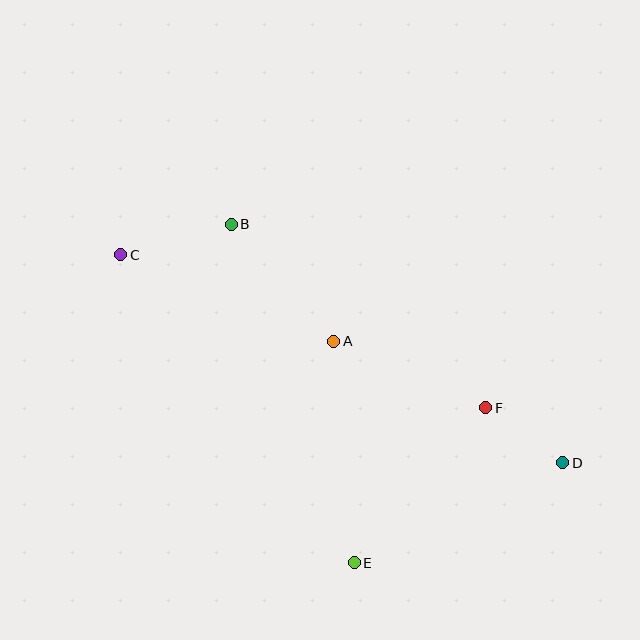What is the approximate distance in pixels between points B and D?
The distance between B and D is approximately 408 pixels.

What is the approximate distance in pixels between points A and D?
The distance between A and D is approximately 259 pixels.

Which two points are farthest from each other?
Points C and D are farthest from each other.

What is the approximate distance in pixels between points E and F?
The distance between E and F is approximately 203 pixels.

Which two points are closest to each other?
Points D and F are closest to each other.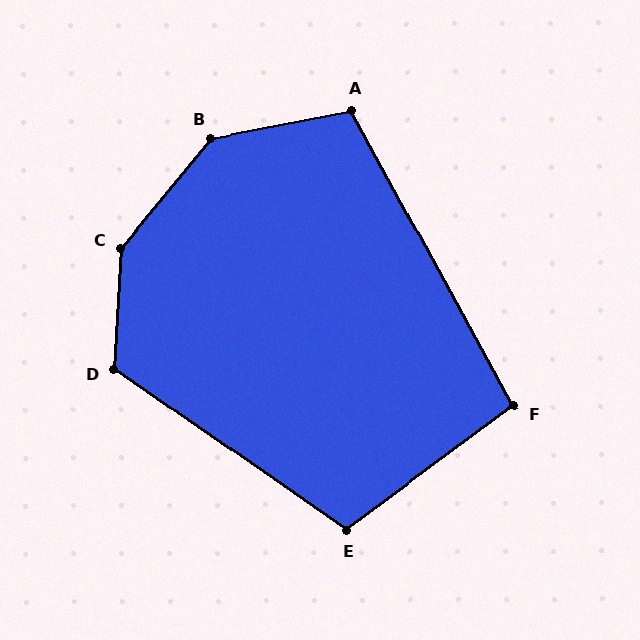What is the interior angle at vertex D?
Approximately 122 degrees (obtuse).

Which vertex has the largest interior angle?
C, at approximately 144 degrees.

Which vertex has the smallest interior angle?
F, at approximately 98 degrees.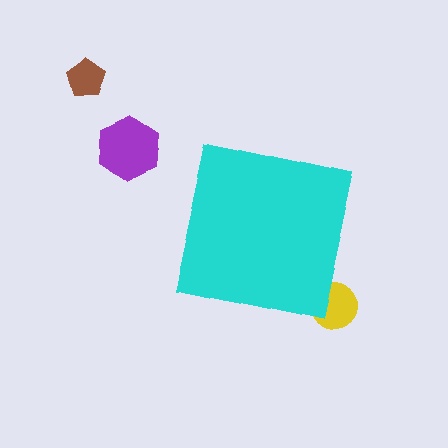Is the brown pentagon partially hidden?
No, the brown pentagon is fully visible.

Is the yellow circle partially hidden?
Yes, the yellow circle is partially hidden behind the cyan square.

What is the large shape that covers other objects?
A cyan square.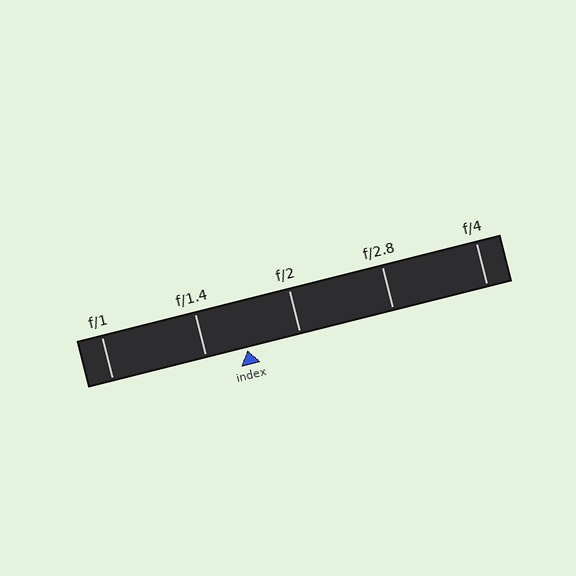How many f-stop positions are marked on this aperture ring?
There are 5 f-stop positions marked.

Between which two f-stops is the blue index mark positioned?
The index mark is between f/1.4 and f/2.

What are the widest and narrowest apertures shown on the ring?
The widest aperture shown is f/1 and the narrowest is f/4.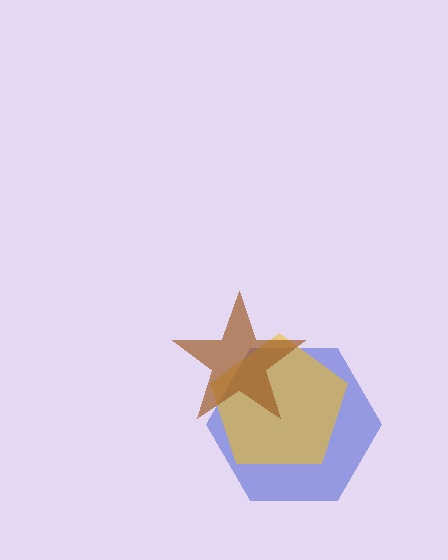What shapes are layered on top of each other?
The layered shapes are: a blue hexagon, a yellow pentagon, a brown star.